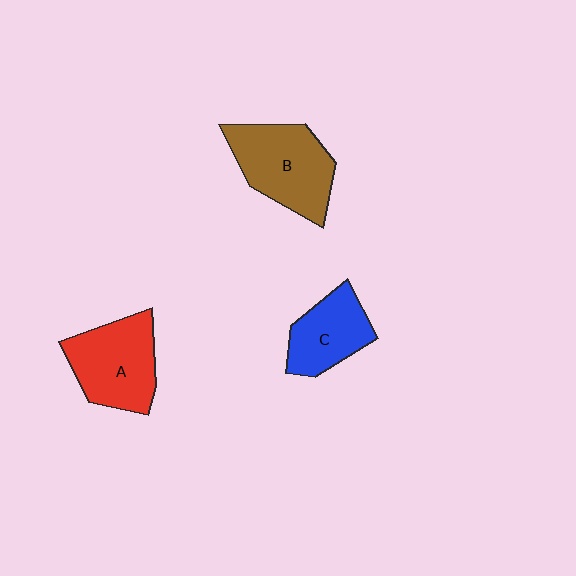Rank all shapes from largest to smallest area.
From largest to smallest: B (brown), A (red), C (blue).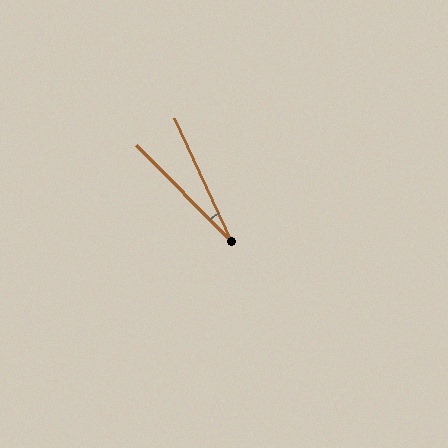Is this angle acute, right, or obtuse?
It is acute.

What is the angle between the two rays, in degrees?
Approximately 20 degrees.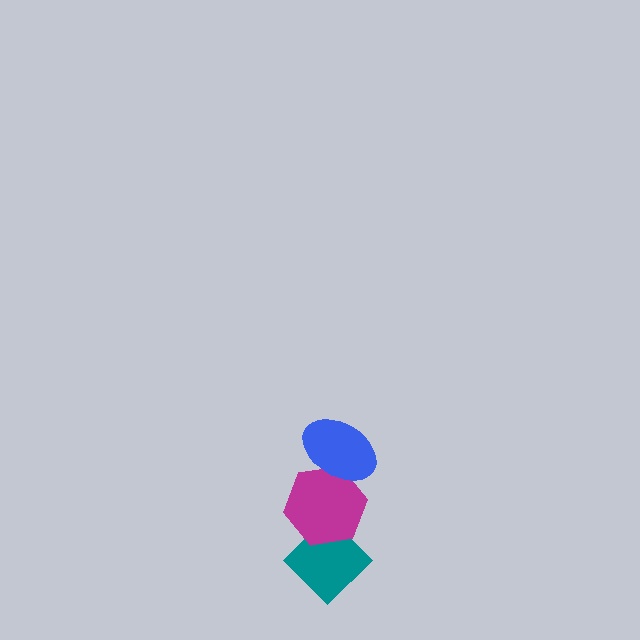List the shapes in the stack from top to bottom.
From top to bottom: the blue ellipse, the magenta hexagon, the teal diamond.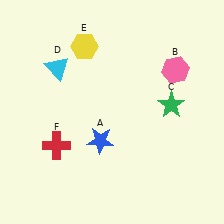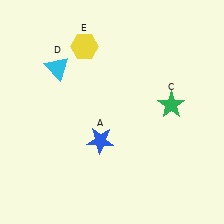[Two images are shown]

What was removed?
The pink hexagon (B), the red cross (F) were removed in Image 2.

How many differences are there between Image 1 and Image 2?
There are 2 differences between the two images.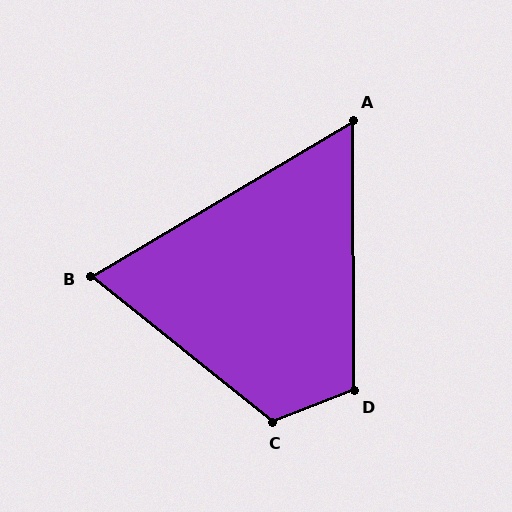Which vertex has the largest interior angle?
C, at approximately 120 degrees.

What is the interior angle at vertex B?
Approximately 69 degrees (acute).